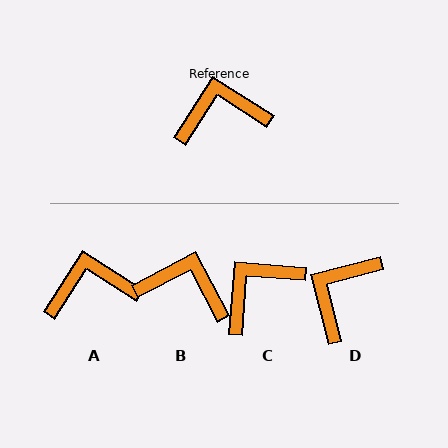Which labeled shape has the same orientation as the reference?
A.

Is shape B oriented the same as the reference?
No, it is off by about 30 degrees.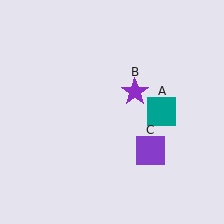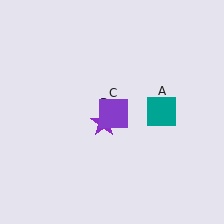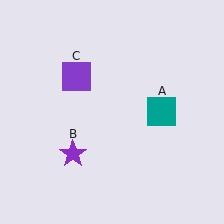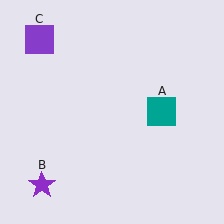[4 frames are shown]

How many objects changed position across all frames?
2 objects changed position: purple star (object B), purple square (object C).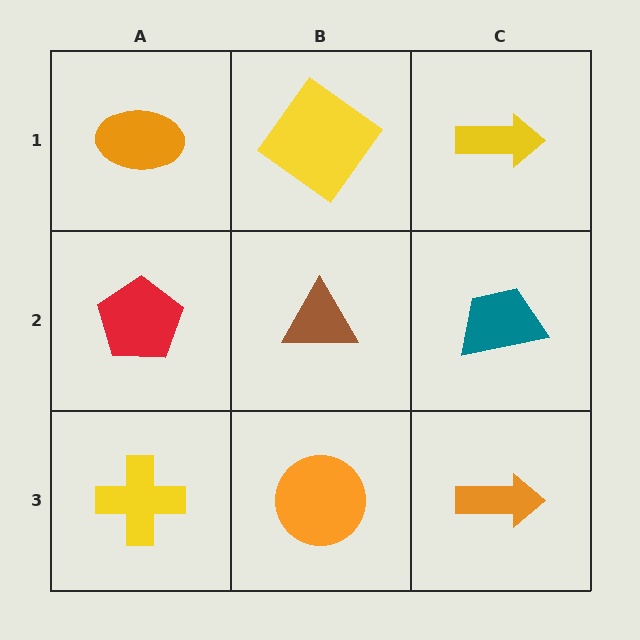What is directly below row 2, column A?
A yellow cross.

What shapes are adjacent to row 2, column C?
A yellow arrow (row 1, column C), an orange arrow (row 3, column C), a brown triangle (row 2, column B).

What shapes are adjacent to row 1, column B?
A brown triangle (row 2, column B), an orange ellipse (row 1, column A), a yellow arrow (row 1, column C).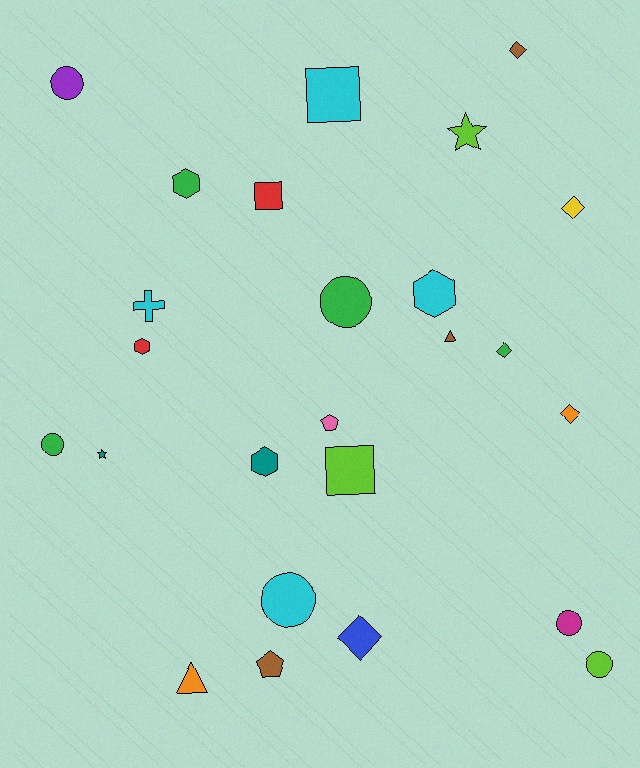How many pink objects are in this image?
There is 1 pink object.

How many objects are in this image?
There are 25 objects.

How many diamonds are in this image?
There are 5 diamonds.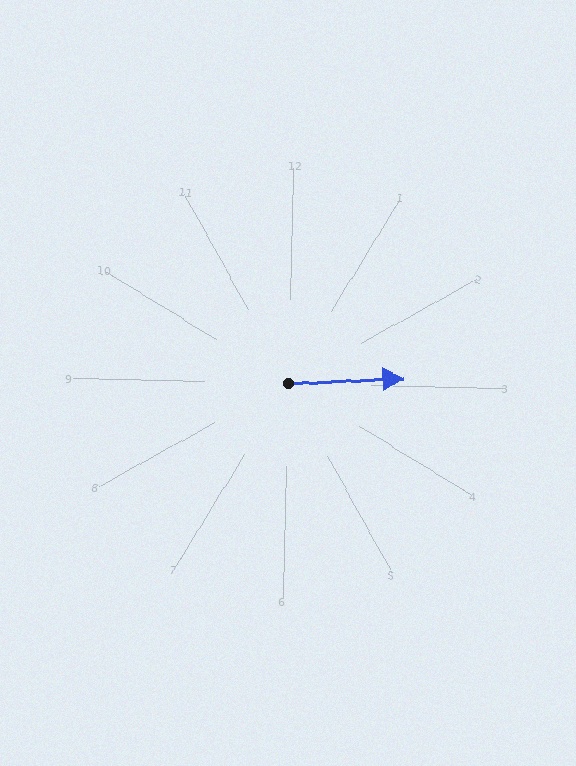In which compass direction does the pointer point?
East.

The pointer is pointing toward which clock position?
Roughly 3 o'clock.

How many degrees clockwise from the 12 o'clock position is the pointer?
Approximately 86 degrees.